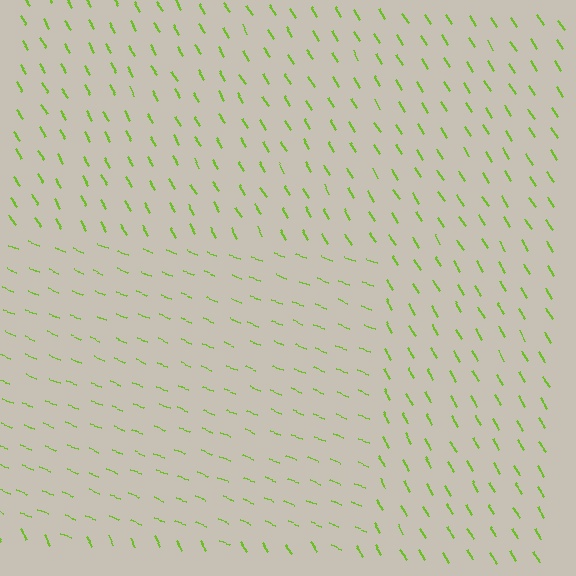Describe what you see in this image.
The image is filled with small lime line segments. A rectangle region in the image has lines oriented differently from the surrounding lines, creating a visible texture boundary.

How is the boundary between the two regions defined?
The boundary is defined purely by a change in line orientation (approximately 39 degrees difference). All lines are the same color and thickness.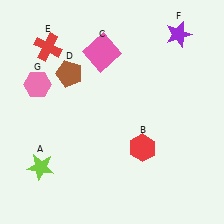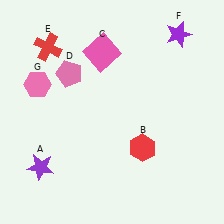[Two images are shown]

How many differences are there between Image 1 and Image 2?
There are 2 differences between the two images.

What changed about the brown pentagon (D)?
In Image 1, D is brown. In Image 2, it changed to pink.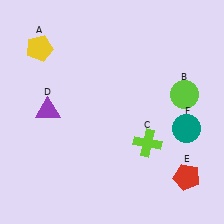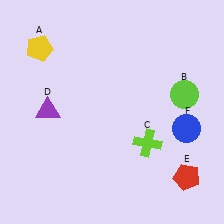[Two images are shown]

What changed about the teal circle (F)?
In Image 1, F is teal. In Image 2, it changed to blue.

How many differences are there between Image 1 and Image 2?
There is 1 difference between the two images.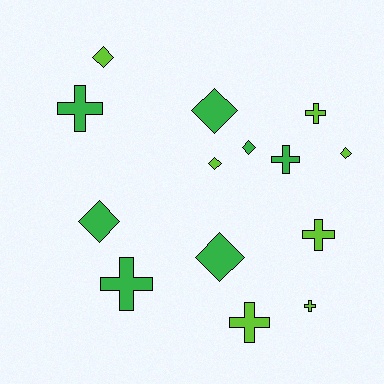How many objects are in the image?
There are 14 objects.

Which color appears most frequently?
Green, with 7 objects.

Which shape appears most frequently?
Cross, with 7 objects.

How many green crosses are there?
There are 3 green crosses.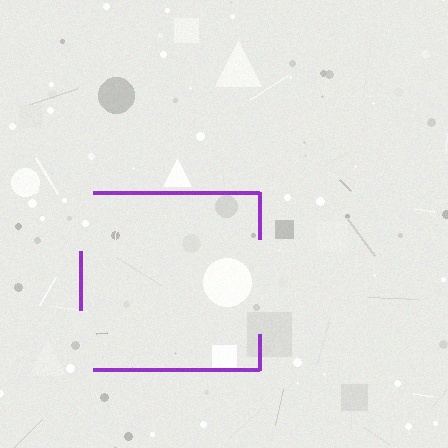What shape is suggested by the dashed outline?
The dashed outline suggests a square.